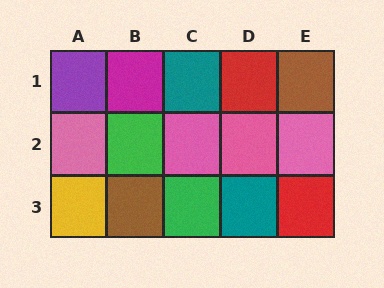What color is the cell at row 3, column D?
Teal.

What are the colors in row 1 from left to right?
Purple, magenta, teal, red, brown.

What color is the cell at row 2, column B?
Green.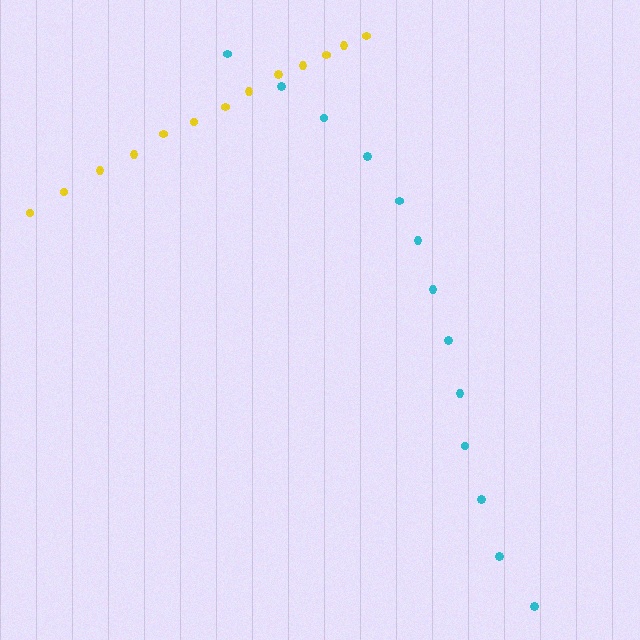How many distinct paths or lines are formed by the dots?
There are 2 distinct paths.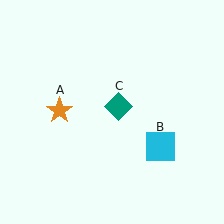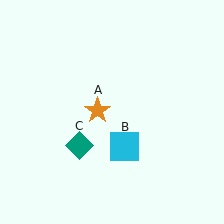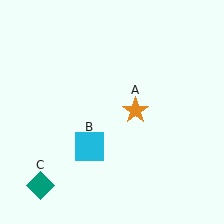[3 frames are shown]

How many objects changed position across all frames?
3 objects changed position: orange star (object A), cyan square (object B), teal diamond (object C).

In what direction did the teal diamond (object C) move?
The teal diamond (object C) moved down and to the left.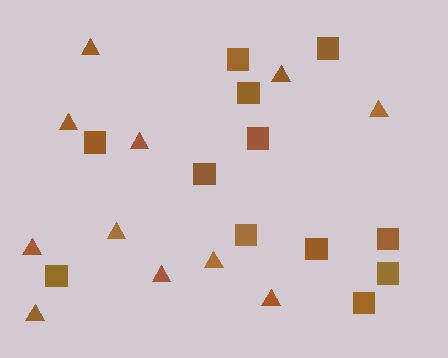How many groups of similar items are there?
There are 2 groups: one group of squares (12) and one group of triangles (11).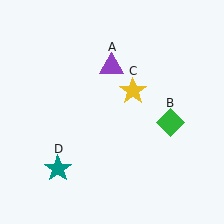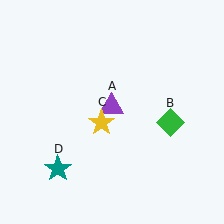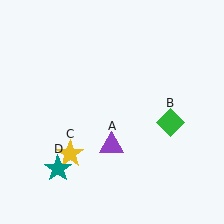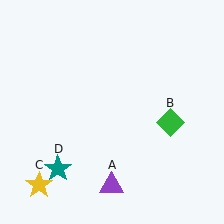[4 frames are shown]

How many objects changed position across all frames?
2 objects changed position: purple triangle (object A), yellow star (object C).